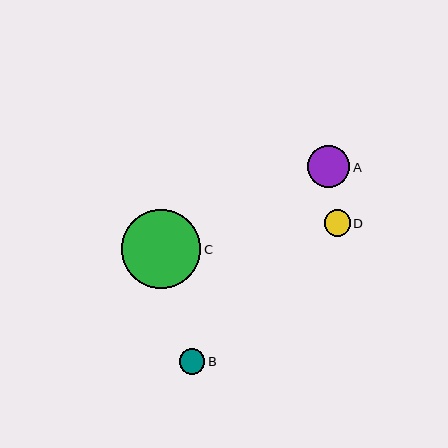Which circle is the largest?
Circle C is the largest with a size of approximately 79 pixels.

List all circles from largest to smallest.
From largest to smallest: C, A, D, B.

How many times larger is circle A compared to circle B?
Circle A is approximately 1.6 times the size of circle B.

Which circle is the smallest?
Circle B is the smallest with a size of approximately 26 pixels.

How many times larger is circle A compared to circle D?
Circle A is approximately 1.6 times the size of circle D.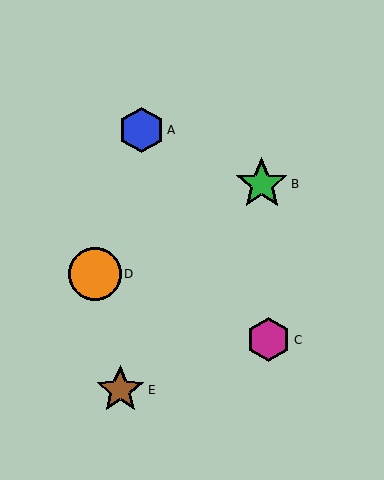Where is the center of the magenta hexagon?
The center of the magenta hexagon is at (269, 340).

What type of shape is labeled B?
Shape B is a green star.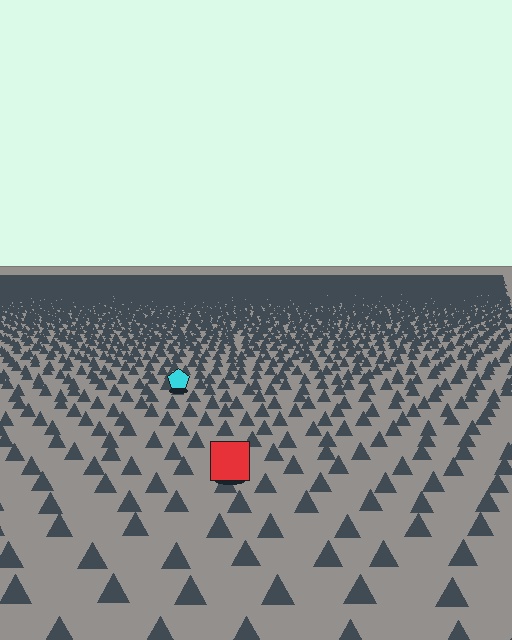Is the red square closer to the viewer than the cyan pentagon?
Yes. The red square is closer — you can tell from the texture gradient: the ground texture is coarser near it.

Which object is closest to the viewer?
The red square is closest. The texture marks near it are larger and more spread out.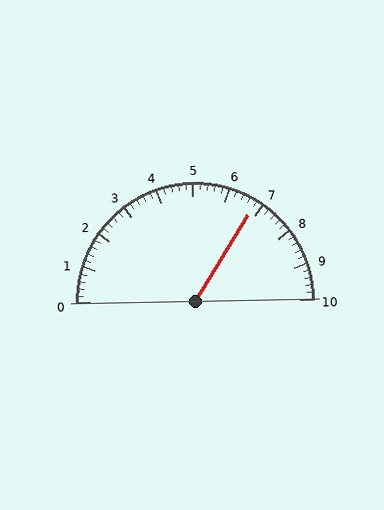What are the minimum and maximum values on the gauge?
The gauge ranges from 0 to 10.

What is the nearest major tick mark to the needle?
The nearest major tick mark is 7.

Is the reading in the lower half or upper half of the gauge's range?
The reading is in the upper half of the range (0 to 10).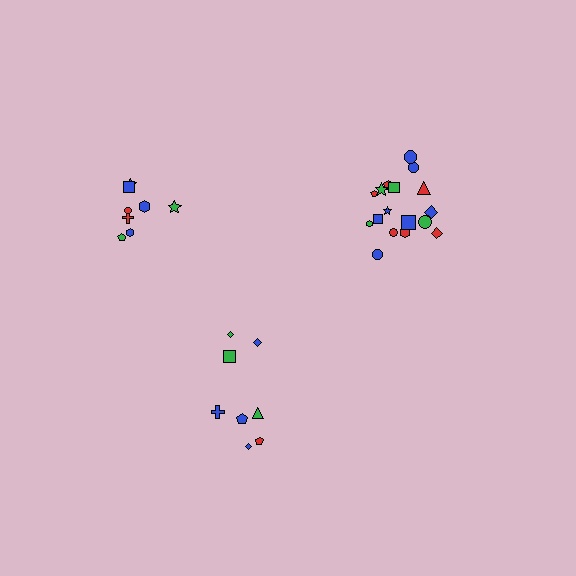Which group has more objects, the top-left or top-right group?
The top-right group.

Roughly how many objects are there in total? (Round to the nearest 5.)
Roughly 35 objects in total.